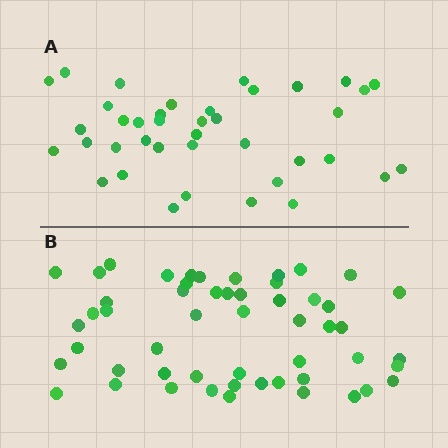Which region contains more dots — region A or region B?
Region B (the bottom region) has more dots.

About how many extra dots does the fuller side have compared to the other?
Region B has approximately 15 more dots than region A.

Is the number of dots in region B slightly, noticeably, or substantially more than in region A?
Region B has noticeably more, but not dramatically so. The ratio is roughly 1.4 to 1.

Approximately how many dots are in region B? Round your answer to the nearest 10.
About 50 dots. (The exact count is 53, which rounds to 50.)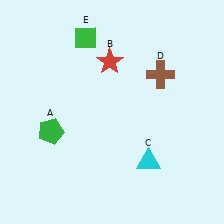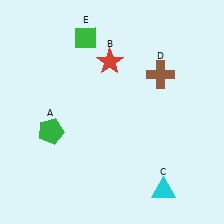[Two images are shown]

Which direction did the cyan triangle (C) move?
The cyan triangle (C) moved down.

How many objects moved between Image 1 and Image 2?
1 object moved between the two images.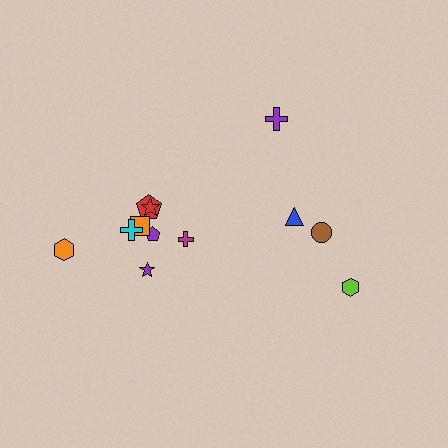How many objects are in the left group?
There are 8 objects.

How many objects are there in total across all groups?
There are 12 objects.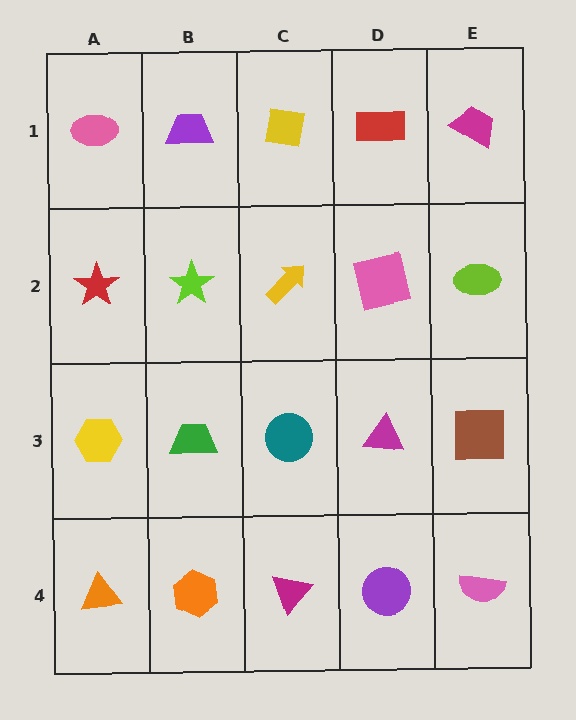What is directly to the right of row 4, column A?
An orange hexagon.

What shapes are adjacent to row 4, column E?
A brown square (row 3, column E), a purple circle (row 4, column D).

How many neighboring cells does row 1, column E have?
2.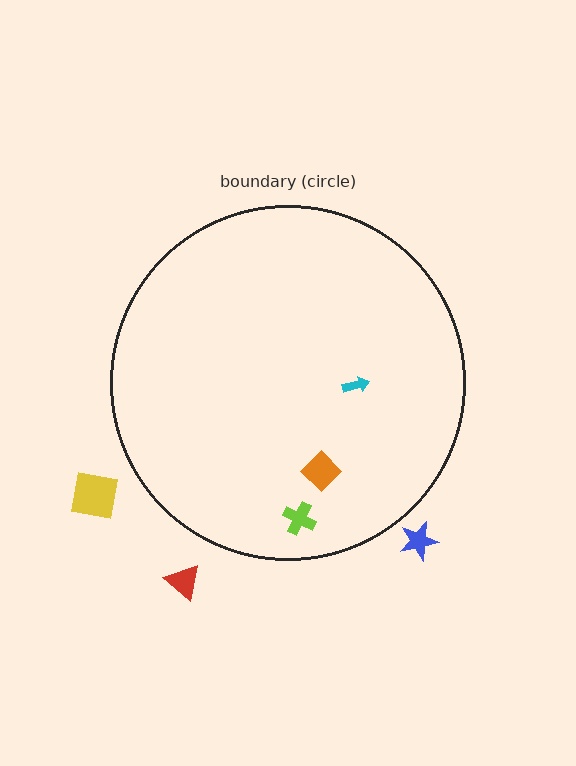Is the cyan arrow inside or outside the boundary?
Inside.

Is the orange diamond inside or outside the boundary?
Inside.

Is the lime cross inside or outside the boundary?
Inside.